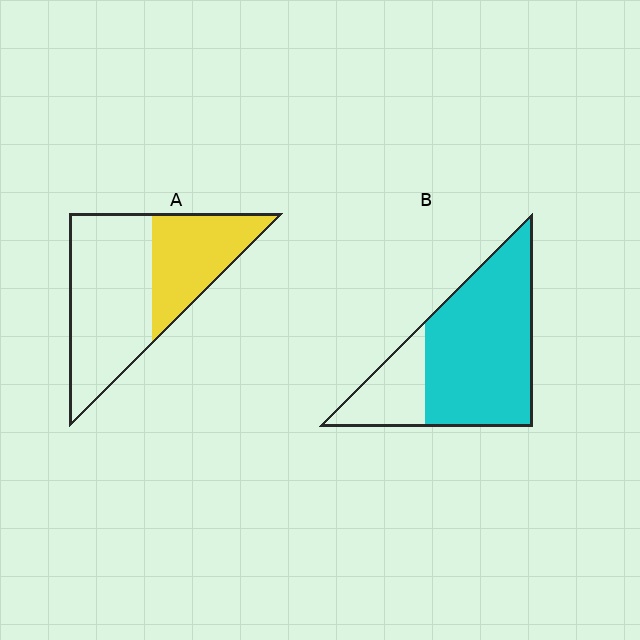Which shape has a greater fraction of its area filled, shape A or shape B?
Shape B.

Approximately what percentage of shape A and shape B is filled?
A is approximately 40% and B is approximately 75%.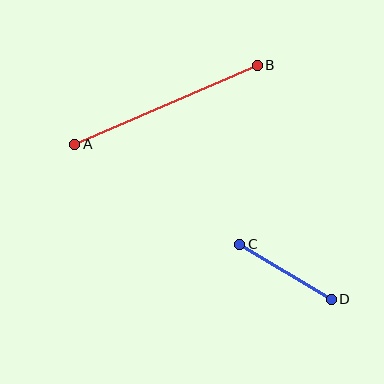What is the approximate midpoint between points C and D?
The midpoint is at approximately (286, 272) pixels.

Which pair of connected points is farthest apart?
Points A and B are farthest apart.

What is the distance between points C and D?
The distance is approximately 107 pixels.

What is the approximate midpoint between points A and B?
The midpoint is at approximately (166, 105) pixels.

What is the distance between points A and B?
The distance is approximately 199 pixels.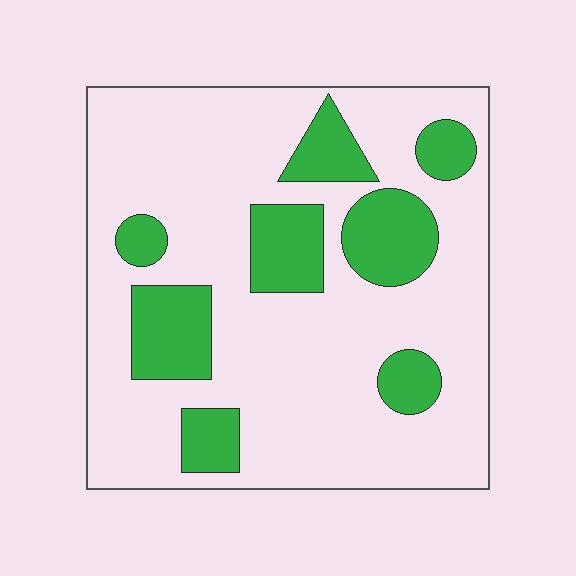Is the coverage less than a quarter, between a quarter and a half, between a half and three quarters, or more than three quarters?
Less than a quarter.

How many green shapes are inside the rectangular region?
8.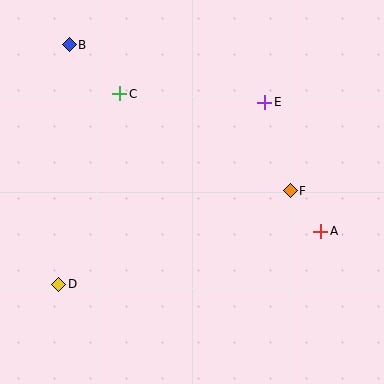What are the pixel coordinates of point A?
Point A is at (321, 231).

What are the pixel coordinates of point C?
Point C is at (120, 94).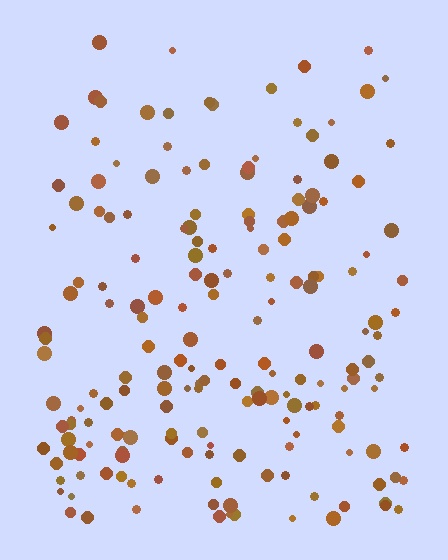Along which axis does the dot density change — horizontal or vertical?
Vertical.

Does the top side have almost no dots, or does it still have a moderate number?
Still a moderate number, just noticeably fewer than the bottom.